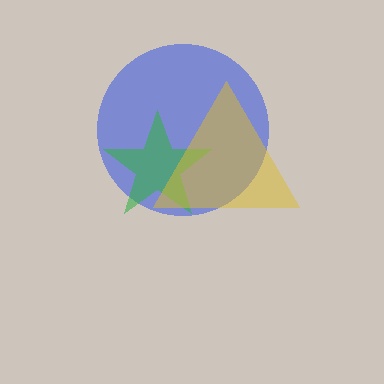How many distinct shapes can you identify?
There are 3 distinct shapes: a blue circle, a green star, a yellow triangle.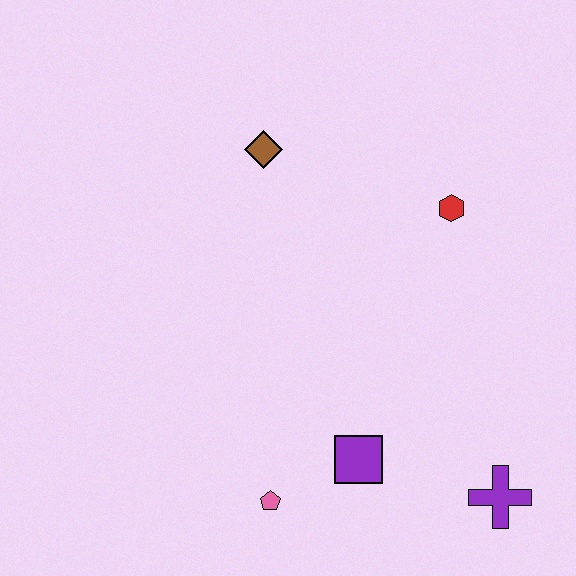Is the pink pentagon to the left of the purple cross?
Yes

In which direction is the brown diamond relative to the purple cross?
The brown diamond is above the purple cross.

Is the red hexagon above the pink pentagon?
Yes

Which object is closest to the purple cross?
The purple square is closest to the purple cross.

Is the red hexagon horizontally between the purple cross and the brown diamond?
Yes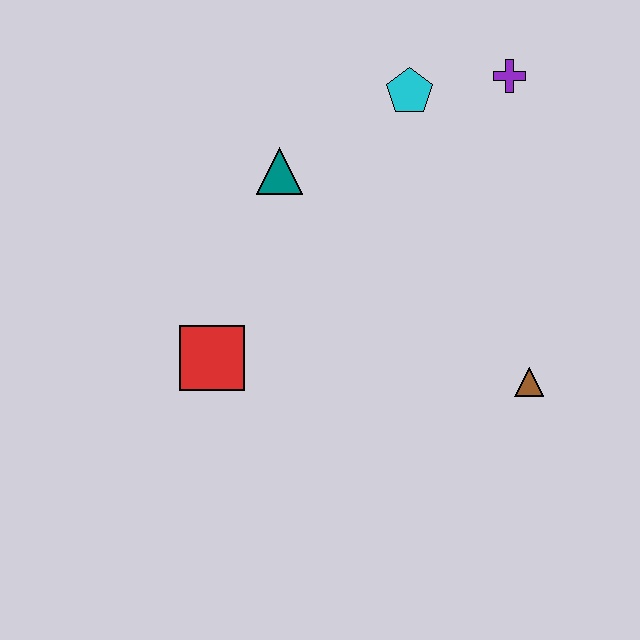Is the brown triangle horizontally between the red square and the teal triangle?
No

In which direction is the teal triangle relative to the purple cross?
The teal triangle is to the left of the purple cross.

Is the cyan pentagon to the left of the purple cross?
Yes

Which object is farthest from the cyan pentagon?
The red square is farthest from the cyan pentagon.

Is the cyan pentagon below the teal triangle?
No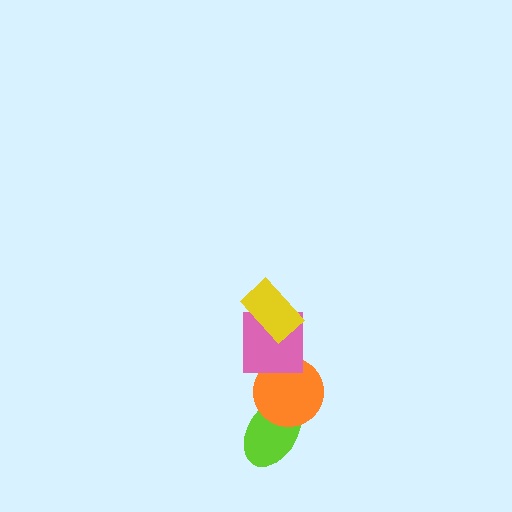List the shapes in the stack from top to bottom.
From top to bottom: the yellow rectangle, the pink square, the orange circle, the lime ellipse.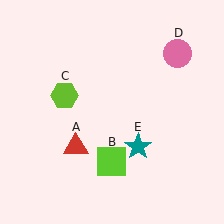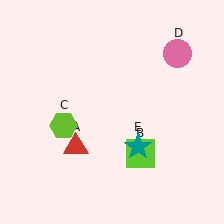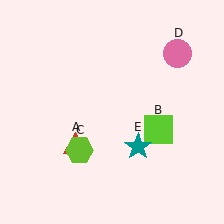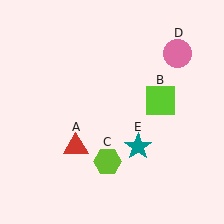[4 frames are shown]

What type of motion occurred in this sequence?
The lime square (object B), lime hexagon (object C) rotated counterclockwise around the center of the scene.